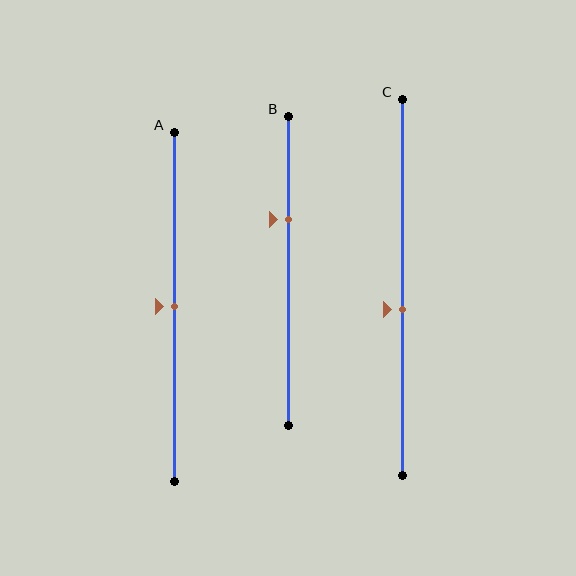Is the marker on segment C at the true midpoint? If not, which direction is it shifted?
No, the marker on segment C is shifted downward by about 6% of the segment length.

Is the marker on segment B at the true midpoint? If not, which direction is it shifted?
No, the marker on segment B is shifted upward by about 17% of the segment length.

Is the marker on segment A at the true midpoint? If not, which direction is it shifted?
Yes, the marker on segment A is at the true midpoint.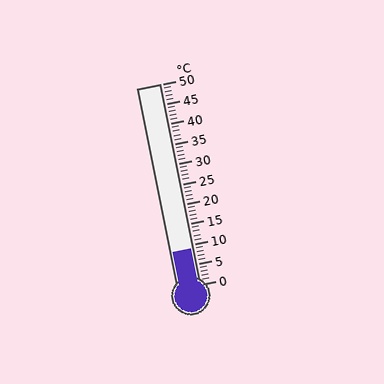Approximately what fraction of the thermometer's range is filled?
The thermometer is filled to approximately 20% of its range.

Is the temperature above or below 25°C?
The temperature is below 25°C.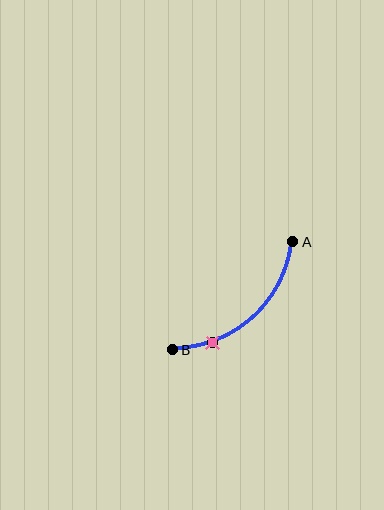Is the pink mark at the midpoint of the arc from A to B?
No. The pink mark lies on the arc but is closer to endpoint B. The arc midpoint would be at the point on the curve equidistant along the arc from both A and B.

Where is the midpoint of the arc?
The arc midpoint is the point on the curve farthest from the straight line joining A and B. It sits below and to the right of that line.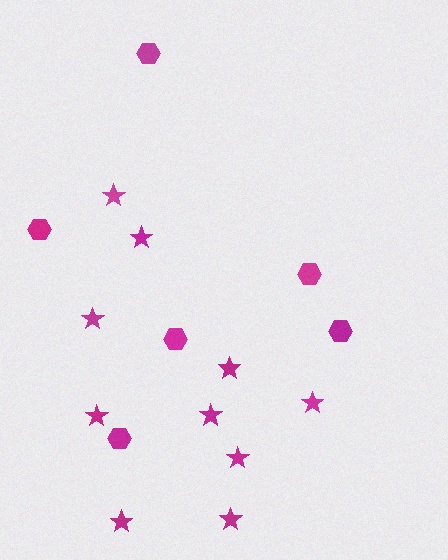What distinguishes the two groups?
There are 2 groups: one group of stars (10) and one group of hexagons (6).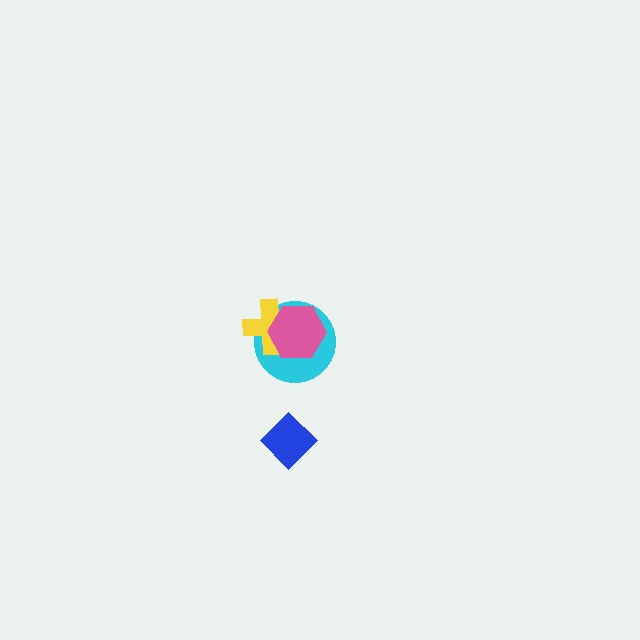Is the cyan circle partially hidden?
Yes, it is partially covered by another shape.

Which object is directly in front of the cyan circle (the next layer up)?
The yellow cross is directly in front of the cyan circle.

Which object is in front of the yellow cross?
The pink hexagon is in front of the yellow cross.